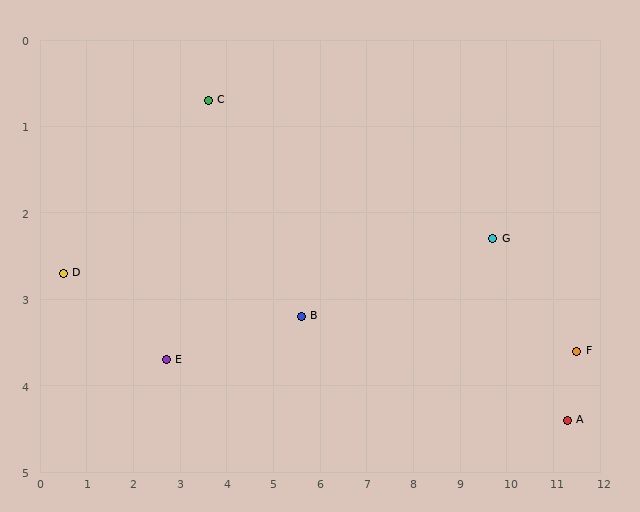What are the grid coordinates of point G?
Point G is at approximately (9.7, 2.3).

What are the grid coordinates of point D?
Point D is at approximately (0.5, 2.7).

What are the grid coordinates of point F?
Point F is at approximately (11.5, 3.6).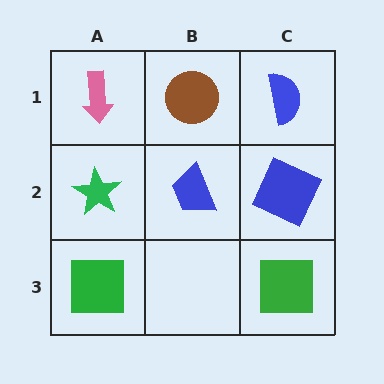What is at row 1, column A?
A pink arrow.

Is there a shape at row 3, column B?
No, that cell is empty.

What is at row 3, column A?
A green square.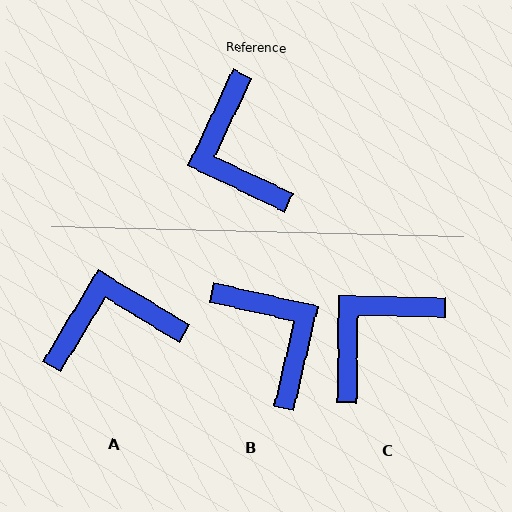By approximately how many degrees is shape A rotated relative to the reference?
Approximately 96 degrees clockwise.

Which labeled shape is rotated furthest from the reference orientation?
B, about 167 degrees away.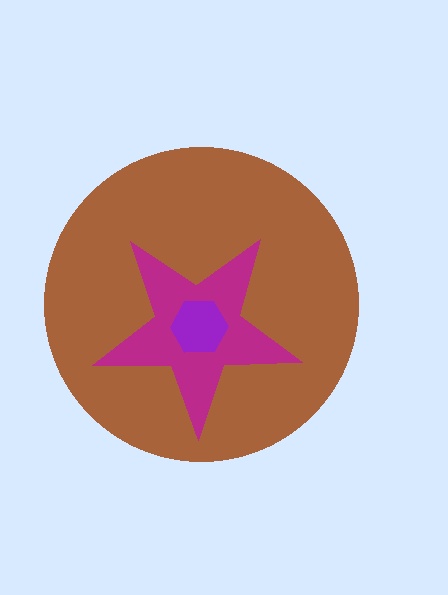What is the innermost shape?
The purple hexagon.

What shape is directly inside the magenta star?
The purple hexagon.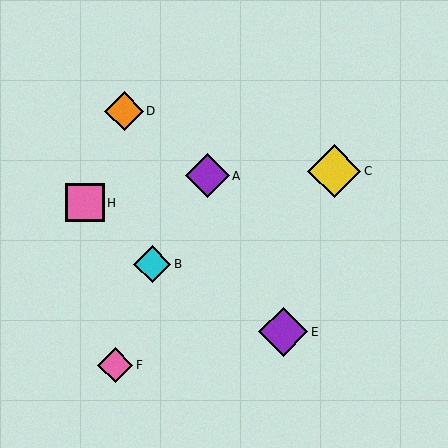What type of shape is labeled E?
Shape E is a purple diamond.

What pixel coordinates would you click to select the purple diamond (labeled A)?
Click at (207, 176) to select the purple diamond A.